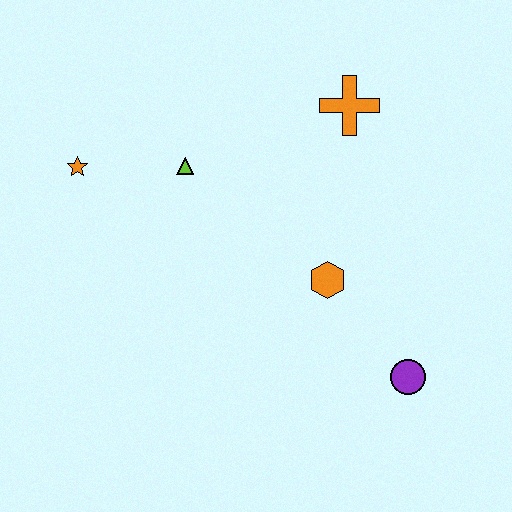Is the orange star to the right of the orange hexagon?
No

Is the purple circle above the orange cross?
No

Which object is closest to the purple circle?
The orange hexagon is closest to the purple circle.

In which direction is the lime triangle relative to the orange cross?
The lime triangle is to the left of the orange cross.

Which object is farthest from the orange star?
The purple circle is farthest from the orange star.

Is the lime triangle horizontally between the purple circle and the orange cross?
No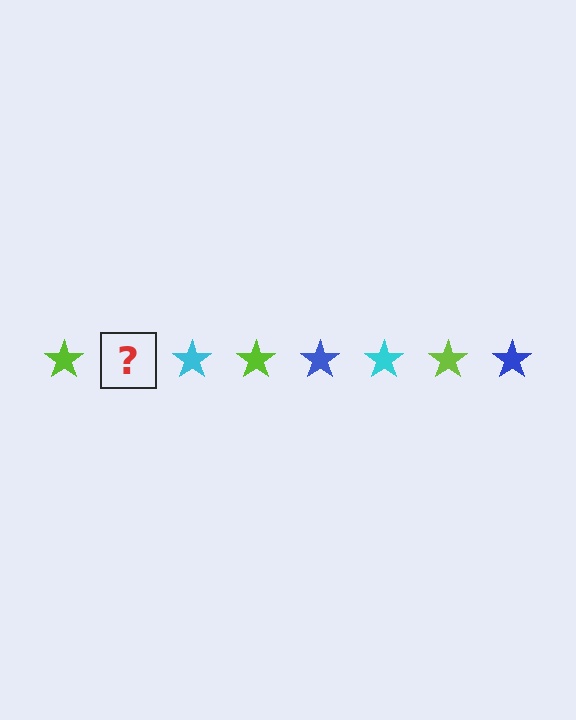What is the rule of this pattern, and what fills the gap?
The rule is that the pattern cycles through lime, blue, cyan stars. The gap should be filled with a blue star.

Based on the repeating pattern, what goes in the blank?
The blank should be a blue star.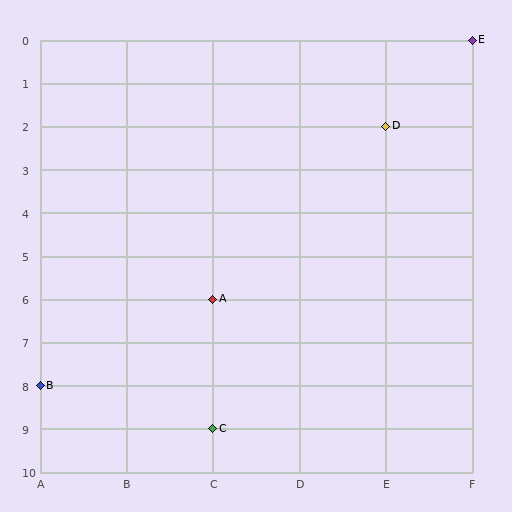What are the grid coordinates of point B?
Point B is at grid coordinates (A, 8).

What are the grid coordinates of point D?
Point D is at grid coordinates (E, 2).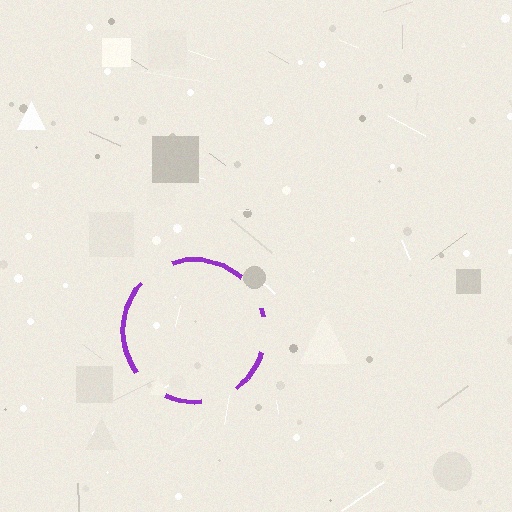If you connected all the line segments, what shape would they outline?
They would outline a circle.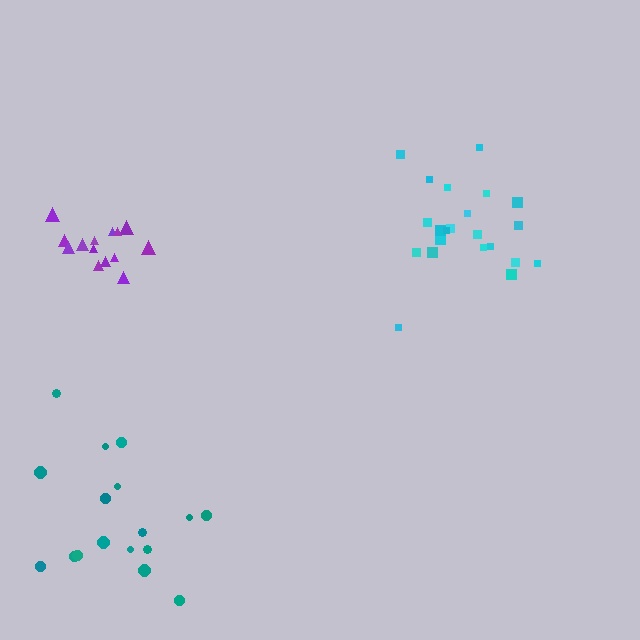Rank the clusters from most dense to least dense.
purple, cyan, teal.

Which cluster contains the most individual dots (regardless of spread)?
Cyan (22).